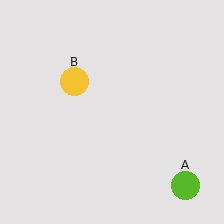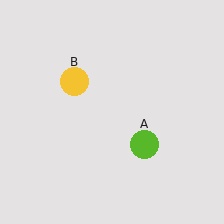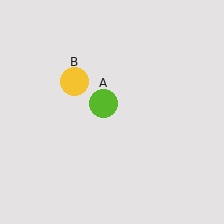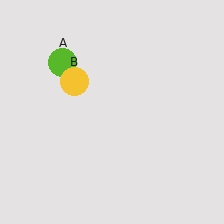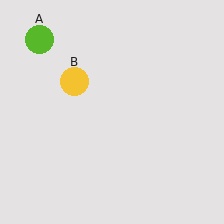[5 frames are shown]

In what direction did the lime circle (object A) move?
The lime circle (object A) moved up and to the left.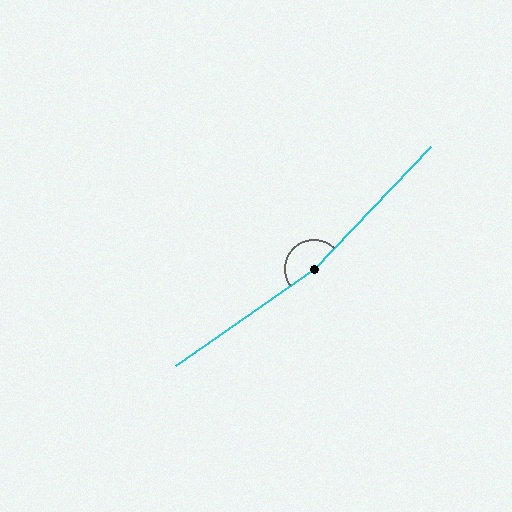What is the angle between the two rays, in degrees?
Approximately 169 degrees.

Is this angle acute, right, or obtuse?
It is obtuse.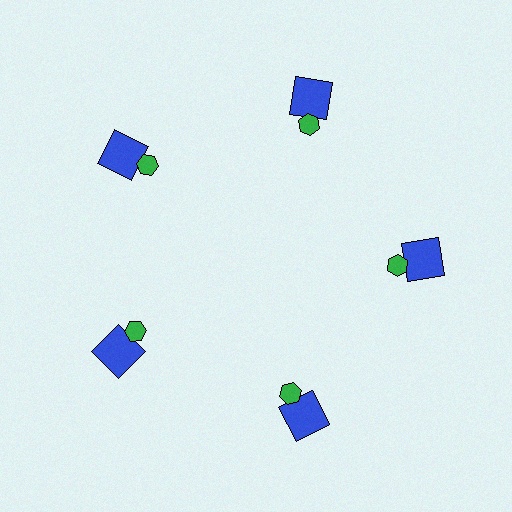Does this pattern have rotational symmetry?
Yes, this pattern has 5-fold rotational symmetry. It looks the same after rotating 72 degrees around the center.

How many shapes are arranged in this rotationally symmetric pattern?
There are 10 shapes, arranged in 5 groups of 2.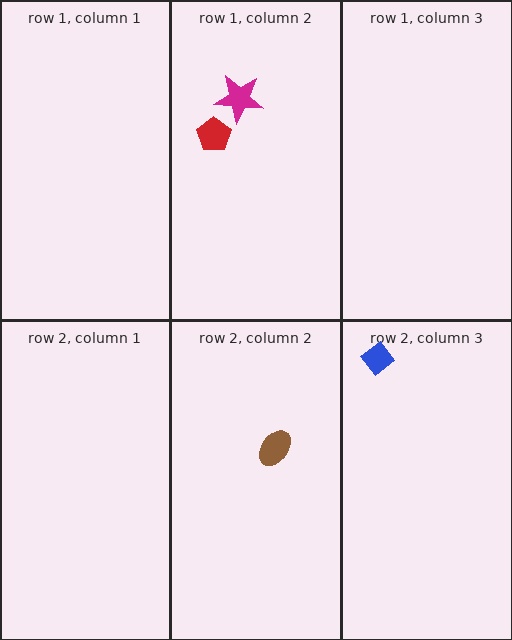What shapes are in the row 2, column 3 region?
The blue diamond.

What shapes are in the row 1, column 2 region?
The magenta star, the red pentagon.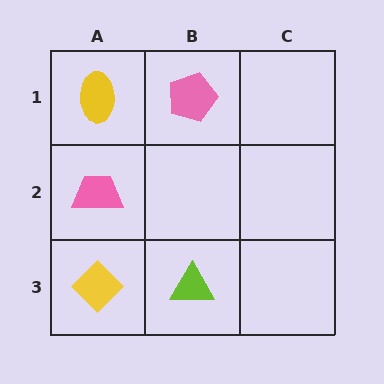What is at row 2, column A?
A pink trapezoid.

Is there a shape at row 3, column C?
No, that cell is empty.